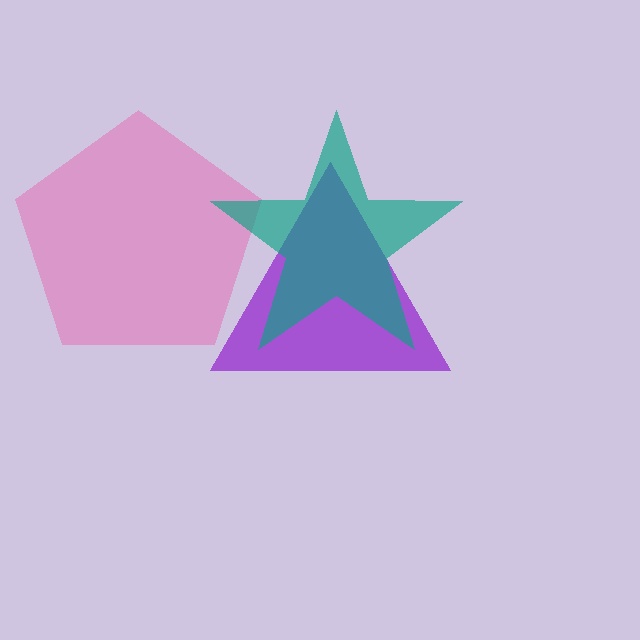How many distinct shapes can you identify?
There are 3 distinct shapes: a purple triangle, a pink pentagon, a teal star.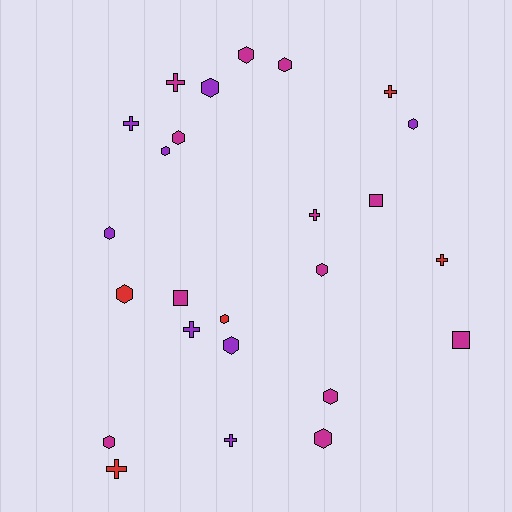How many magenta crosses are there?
There are 2 magenta crosses.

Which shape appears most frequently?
Hexagon, with 14 objects.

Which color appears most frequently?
Magenta, with 12 objects.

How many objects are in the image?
There are 25 objects.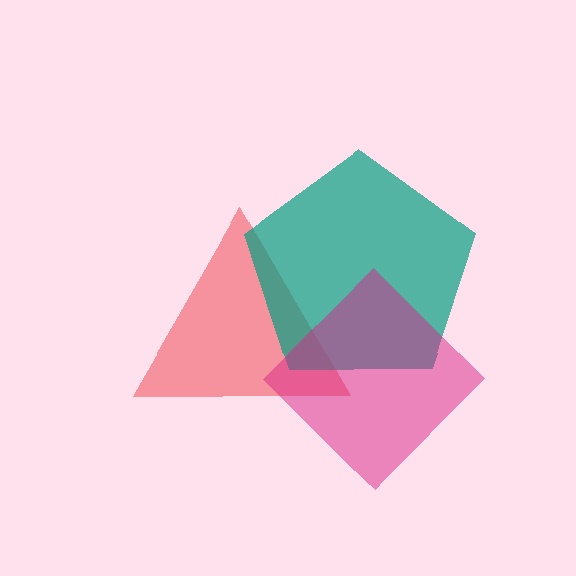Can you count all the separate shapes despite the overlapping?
Yes, there are 3 separate shapes.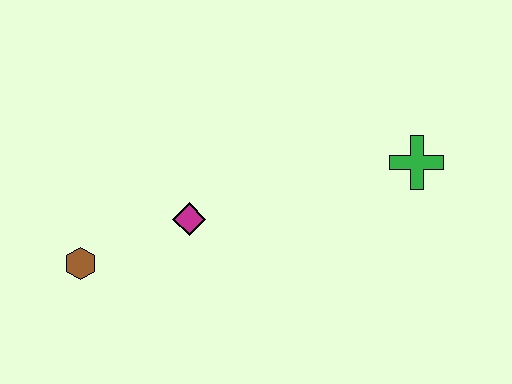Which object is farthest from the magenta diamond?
The green cross is farthest from the magenta diamond.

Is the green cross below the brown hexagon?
No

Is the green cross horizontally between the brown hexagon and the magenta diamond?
No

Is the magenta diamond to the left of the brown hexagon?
No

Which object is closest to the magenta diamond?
The brown hexagon is closest to the magenta diamond.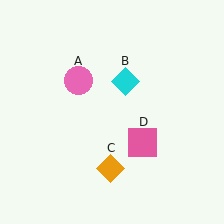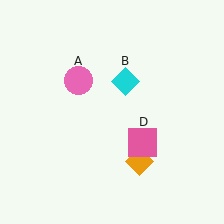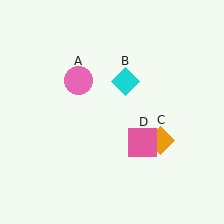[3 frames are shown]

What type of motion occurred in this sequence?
The orange diamond (object C) rotated counterclockwise around the center of the scene.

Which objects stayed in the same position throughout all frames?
Pink circle (object A) and cyan diamond (object B) and pink square (object D) remained stationary.